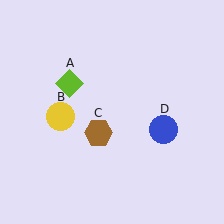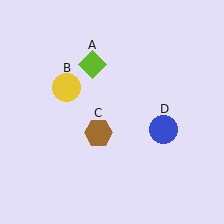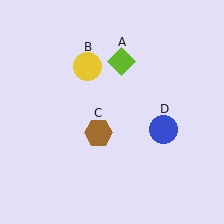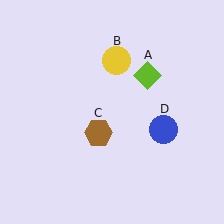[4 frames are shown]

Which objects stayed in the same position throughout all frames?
Brown hexagon (object C) and blue circle (object D) remained stationary.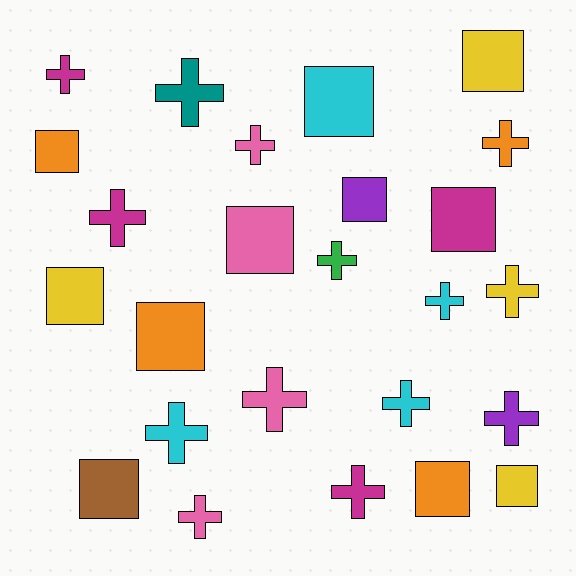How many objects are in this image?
There are 25 objects.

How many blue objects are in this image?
There are no blue objects.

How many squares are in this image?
There are 11 squares.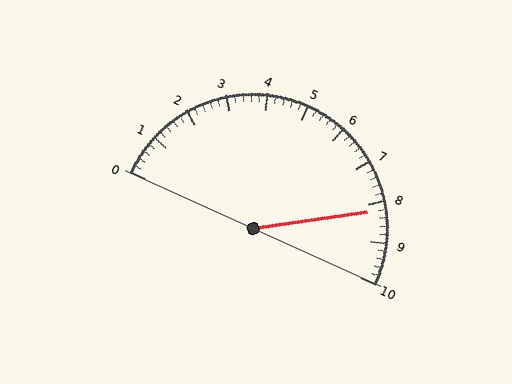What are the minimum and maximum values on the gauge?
The gauge ranges from 0 to 10.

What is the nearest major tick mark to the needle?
The nearest major tick mark is 8.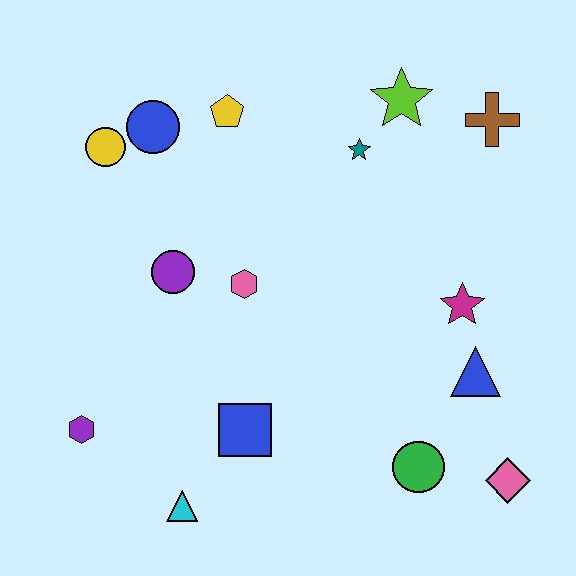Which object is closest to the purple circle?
The pink hexagon is closest to the purple circle.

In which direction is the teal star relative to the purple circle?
The teal star is to the right of the purple circle.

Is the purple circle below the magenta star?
No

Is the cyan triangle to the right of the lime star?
No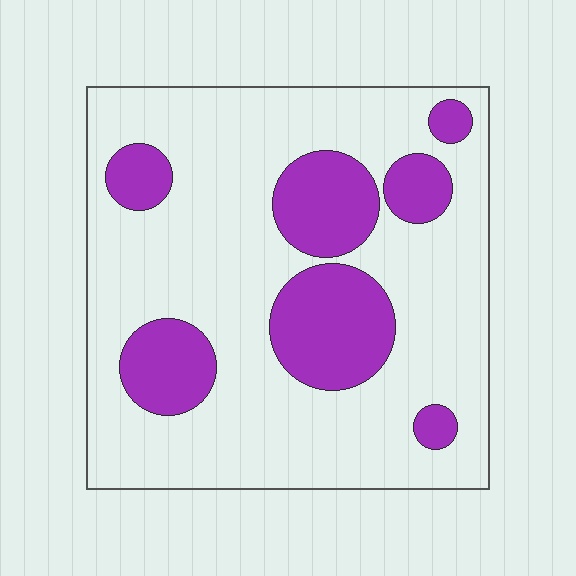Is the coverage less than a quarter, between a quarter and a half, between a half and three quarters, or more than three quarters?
Less than a quarter.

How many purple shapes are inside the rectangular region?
7.